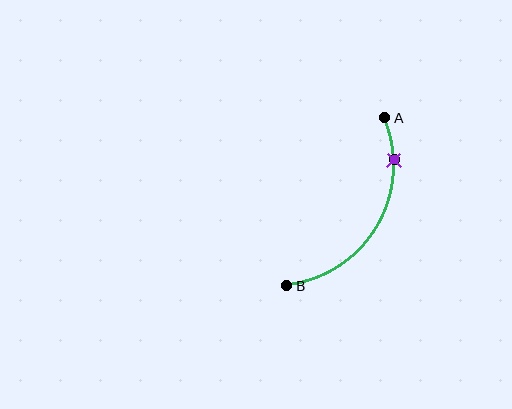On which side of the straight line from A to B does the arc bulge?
The arc bulges to the right of the straight line connecting A and B.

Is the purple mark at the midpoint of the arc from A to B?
No. The purple mark lies on the arc but is closer to endpoint A. The arc midpoint would be at the point on the curve equidistant along the arc from both A and B.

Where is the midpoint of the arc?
The arc midpoint is the point on the curve farthest from the straight line joining A and B. It sits to the right of that line.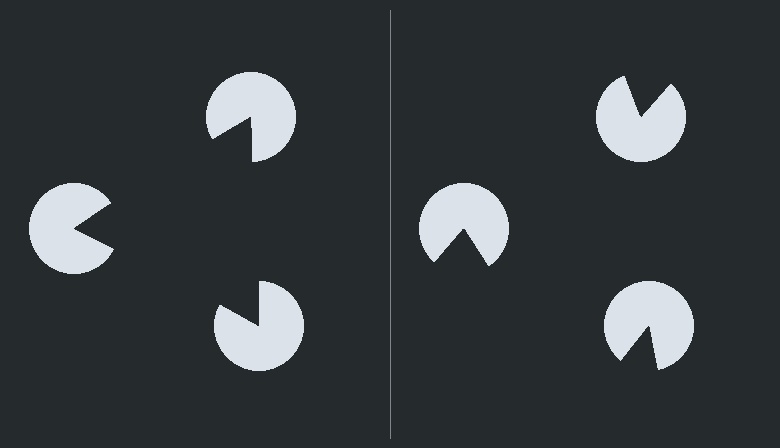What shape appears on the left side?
An illusory triangle.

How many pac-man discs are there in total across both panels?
6 — 3 on each side.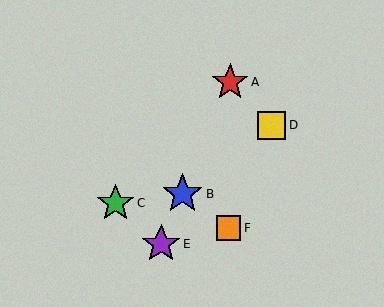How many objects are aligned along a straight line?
3 objects (A, B, E) are aligned along a straight line.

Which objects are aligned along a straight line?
Objects A, B, E are aligned along a straight line.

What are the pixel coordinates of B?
Object B is at (183, 194).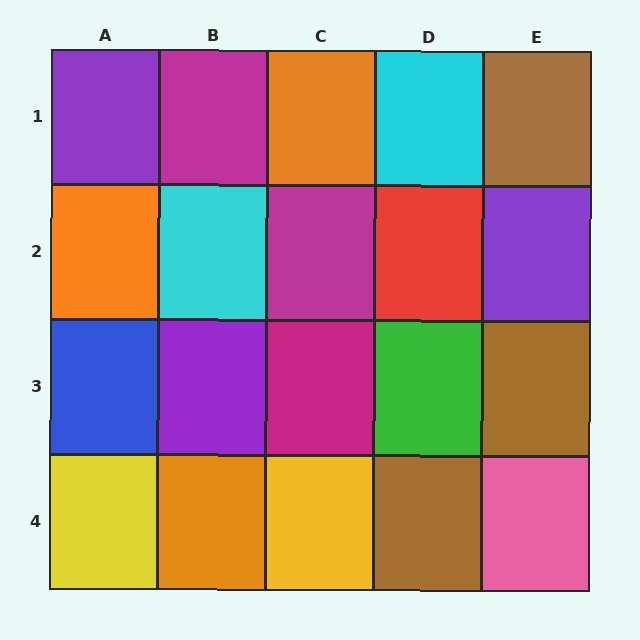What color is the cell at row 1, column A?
Purple.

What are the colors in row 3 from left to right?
Blue, purple, magenta, green, brown.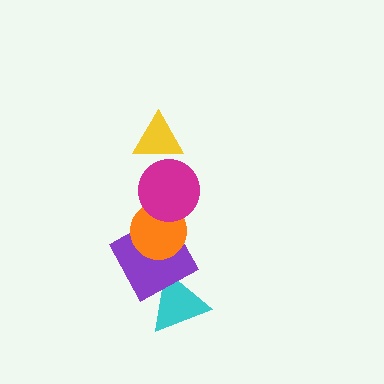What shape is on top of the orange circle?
The magenta circle is on top of the orange circle.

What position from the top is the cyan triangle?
The cyan triangle is 5th from the top.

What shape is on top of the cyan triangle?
The purple square is on top of the cyan triangle.